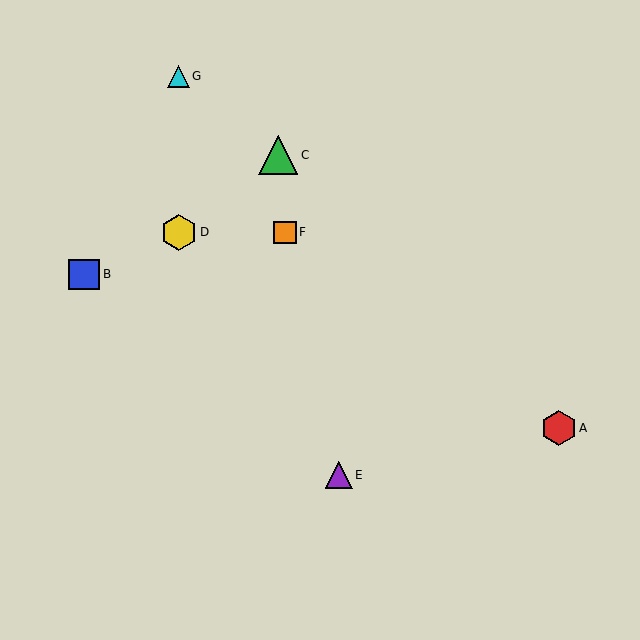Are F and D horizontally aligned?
Yes, both are at y≈232.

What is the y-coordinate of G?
Object G is at y≈76.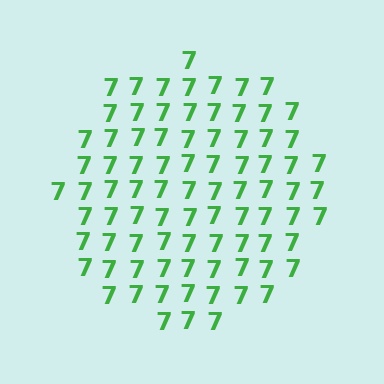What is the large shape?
The large shape is a circle.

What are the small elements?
The small elements are digit 7's.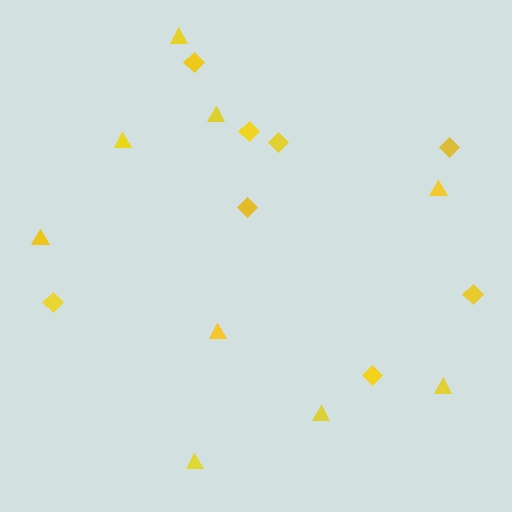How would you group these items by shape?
There are 2 groups: one group of triangles (9) and one group of diamonds (8).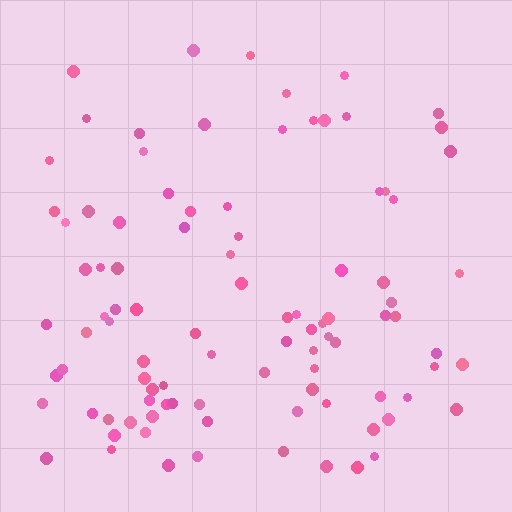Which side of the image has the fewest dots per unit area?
The top.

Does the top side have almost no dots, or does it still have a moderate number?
Still a moderate number, just noticeably fewer than the bottom.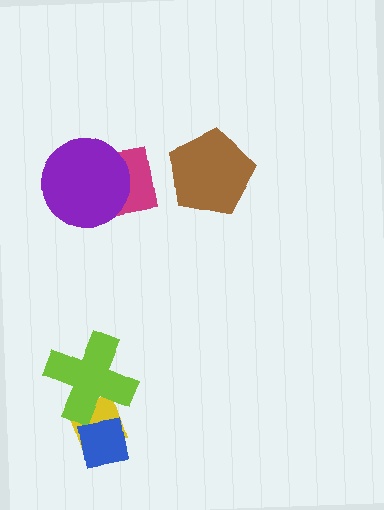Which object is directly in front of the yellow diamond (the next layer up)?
The lime cross is directly in front of the yellow diamond.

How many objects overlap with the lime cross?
2 objects overlap with the lime cross.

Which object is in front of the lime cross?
The blue square is in front of the lime cross.